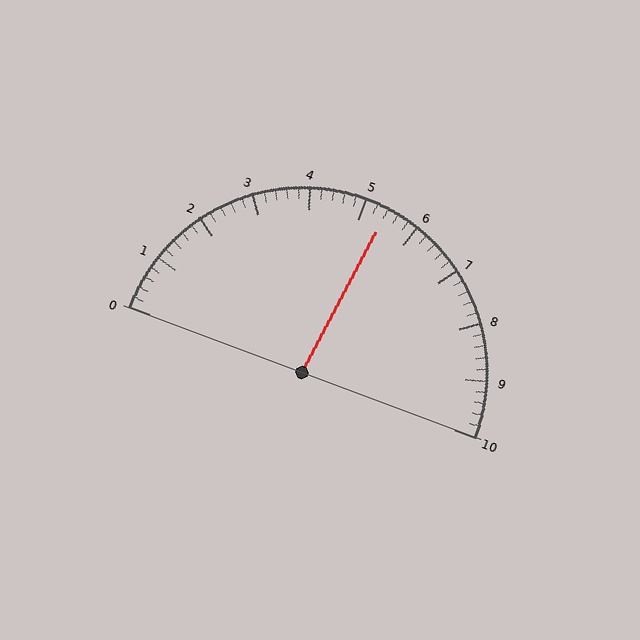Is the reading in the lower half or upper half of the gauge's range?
The reading is in the upper half of the range (0 to 10).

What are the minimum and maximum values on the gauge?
The gauge ranges from 0 to 10.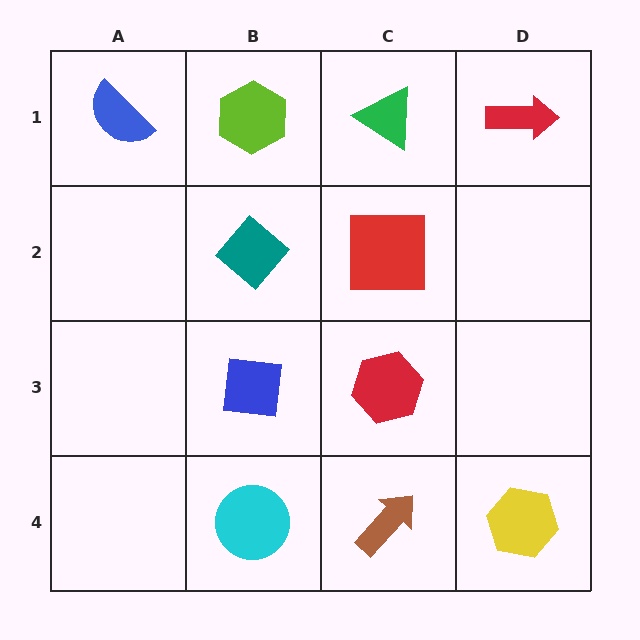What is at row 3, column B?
A blue square.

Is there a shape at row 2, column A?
No, that cell is empty.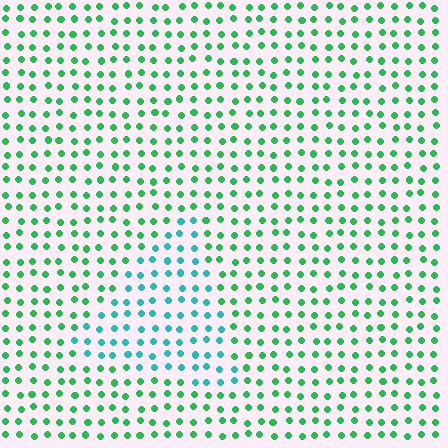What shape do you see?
I see a triangle.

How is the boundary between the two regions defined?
The boundary is defined purely by a slight shift in hue (about 39 degrees). Spacing, size, and orientation are identical on both sides.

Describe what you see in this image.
The image is filled with small green elements in a uniform arrangement. A triangle-shaped region is visible where the elements are tinted to a slightly different hue, forming a subtle color boundary.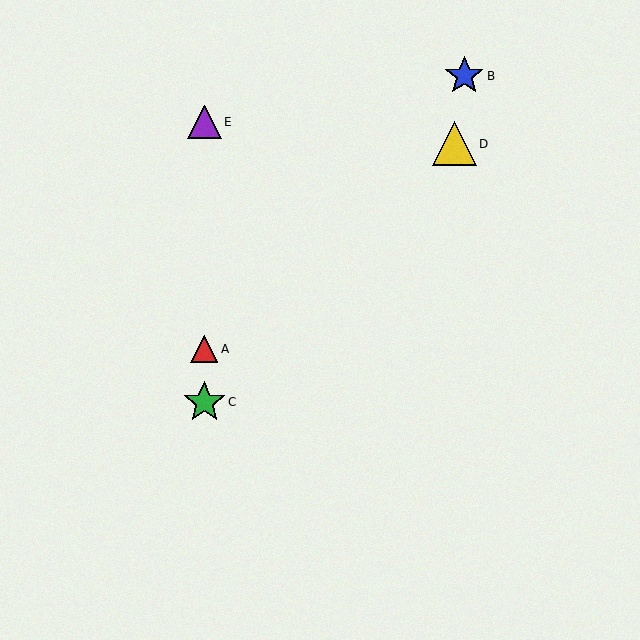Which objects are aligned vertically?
Objects A, C, E are aligned vertically.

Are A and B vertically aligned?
No, A is at x≈204 and B is at x≈464.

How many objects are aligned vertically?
3 objects (A, C, E) are aligned vertically.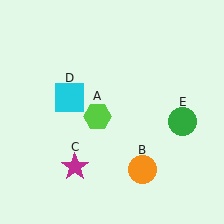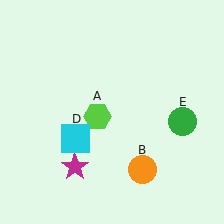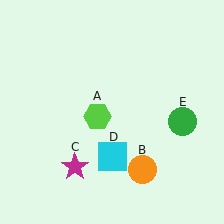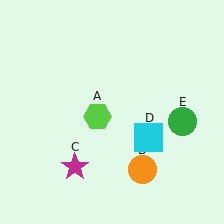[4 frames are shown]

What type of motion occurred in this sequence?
The cyan square (object D) rotated counterclockwise around the center of the scene.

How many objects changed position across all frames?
1 object changed position: cyan square (object D).